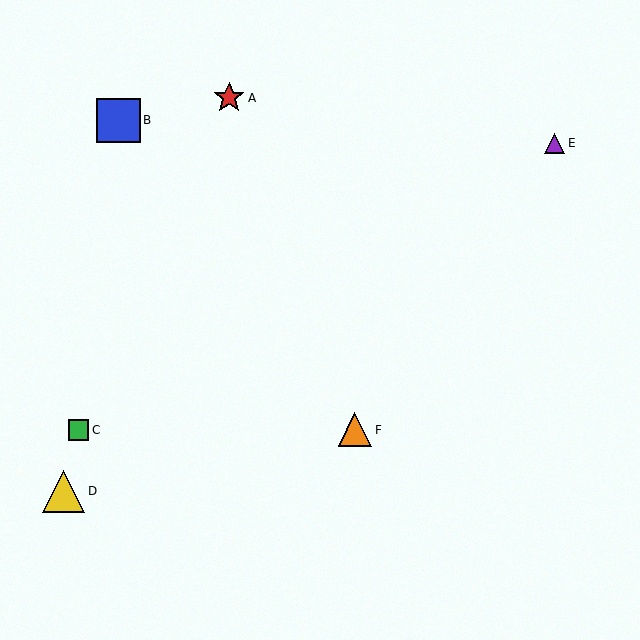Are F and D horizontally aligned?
No, F is at y≈430 and D is at y≈491.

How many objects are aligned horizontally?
2 objects (C, F) are aligned horizontally.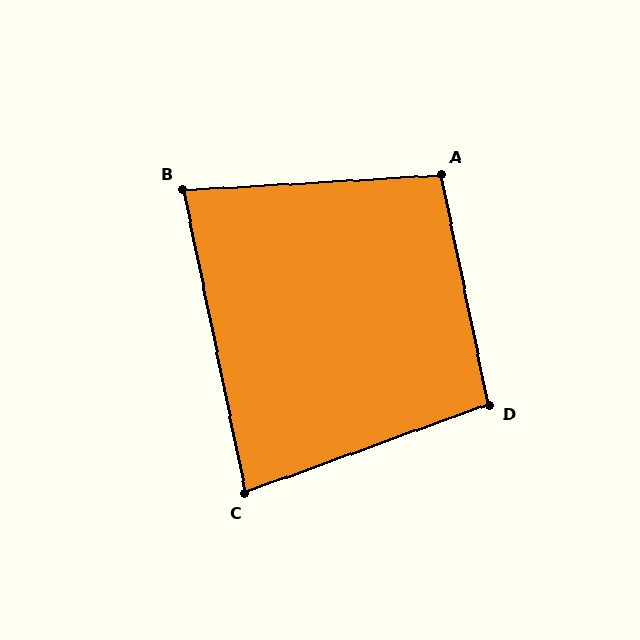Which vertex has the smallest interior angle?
C, at approximately 82 degrees.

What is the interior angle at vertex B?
Approximately 82 degrees (acute).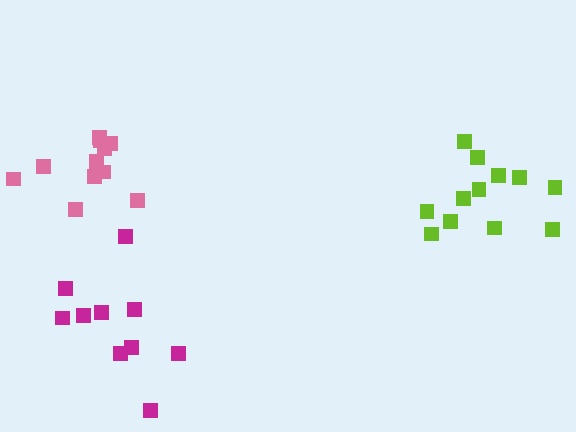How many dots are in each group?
Group 1: 11 dots, Group 2: 10 dots, Group 3: 12 dots (33 total).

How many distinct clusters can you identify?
There are 3 distinct clusters.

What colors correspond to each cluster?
The clusters are colored: pink, magenta, lime.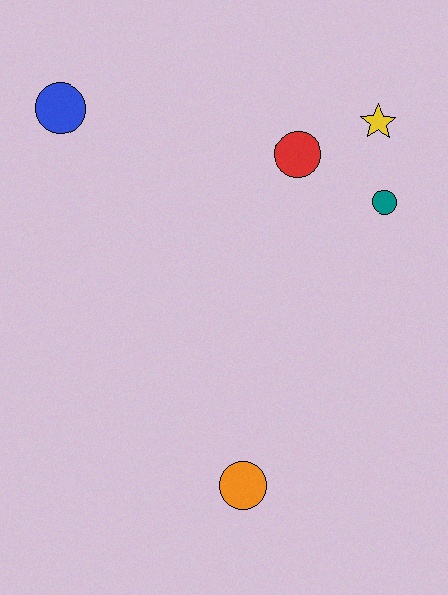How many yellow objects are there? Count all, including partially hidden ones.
There is 1 yellow object.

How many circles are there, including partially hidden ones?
There are 4 circles.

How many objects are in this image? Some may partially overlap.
There are 5 objects.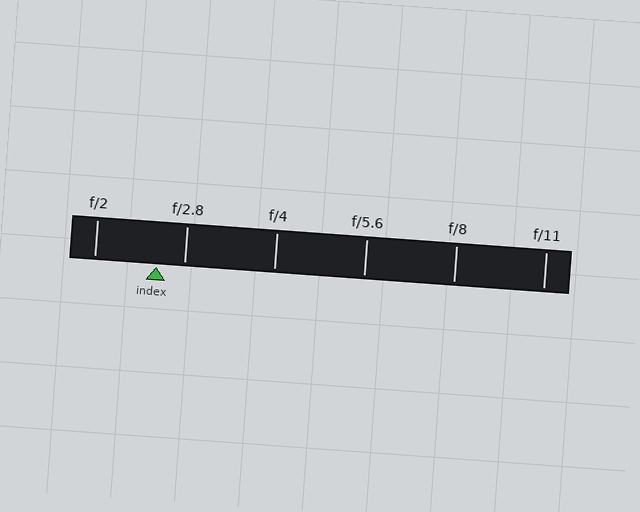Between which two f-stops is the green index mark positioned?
The index mark is between f/2 and f/2.8.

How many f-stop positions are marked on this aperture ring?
There are 6 f-stop positions marked.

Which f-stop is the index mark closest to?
The index mark is closest to f/2.8.